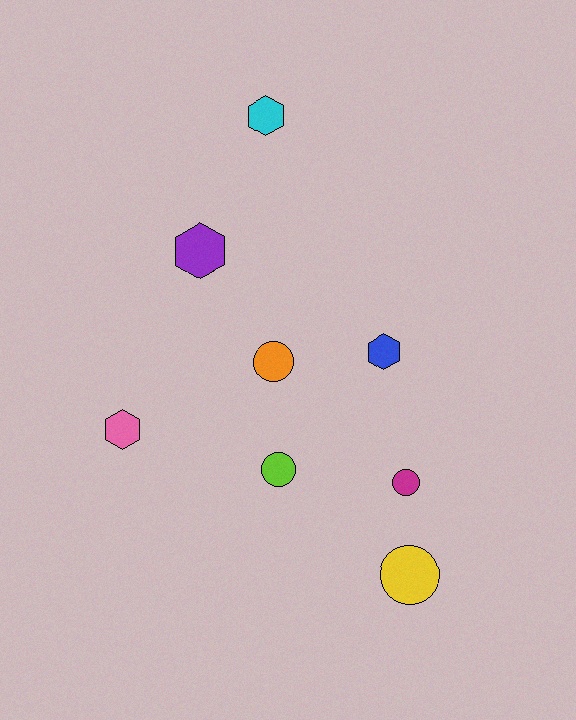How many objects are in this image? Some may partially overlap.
There are 8 objects.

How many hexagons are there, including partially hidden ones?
There are 4 hexagons.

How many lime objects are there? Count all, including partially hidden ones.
There is 1 lime object.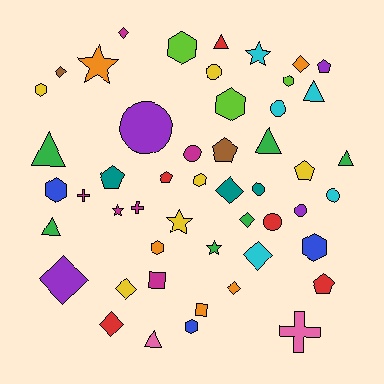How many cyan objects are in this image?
There are 5 cyan objects.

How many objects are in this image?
There are 50 objects.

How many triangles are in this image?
There are 7 triangles.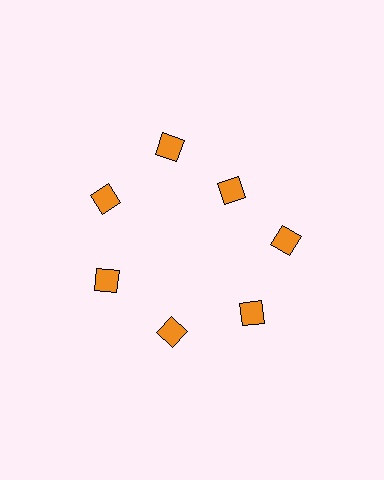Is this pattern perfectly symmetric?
No. The 7 orange diamonds are arranged in a ring, but one element near the 1 o'clock position is pulled inward toward the center, breaking the 7-fold rotational symmetry.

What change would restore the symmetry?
The symmetry would be restored by moving it outward, back onto the ring so that all 7 diamonds sit at equal angles and equal distance from the center.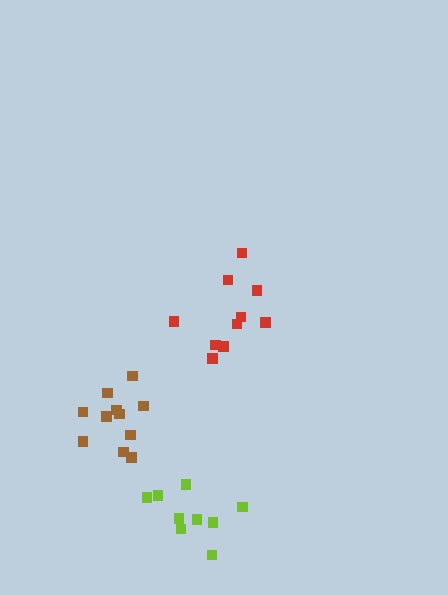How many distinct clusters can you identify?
There are 3 distinct clusters.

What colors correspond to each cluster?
The clusters are colored: brown, lime, red.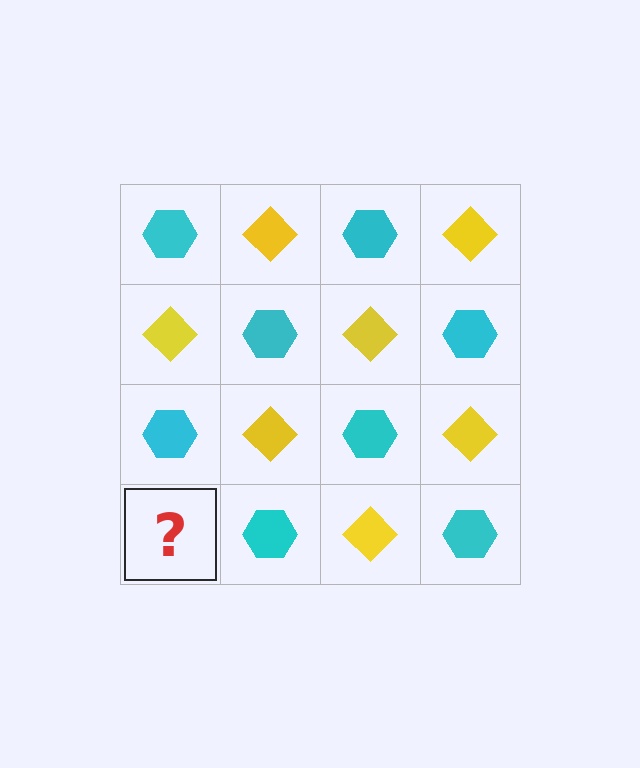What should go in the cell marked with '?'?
The missing cell should contain a yellow diamond.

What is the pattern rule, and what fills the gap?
The rule is that it alternates cyan hexagon and yellow diamond in a checkerboard pattern. The gap should be filled with a yellow diamond.